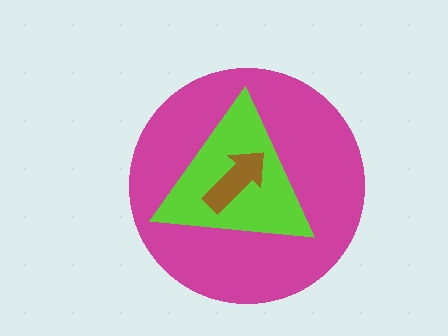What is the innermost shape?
The brown arrow.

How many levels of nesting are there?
3.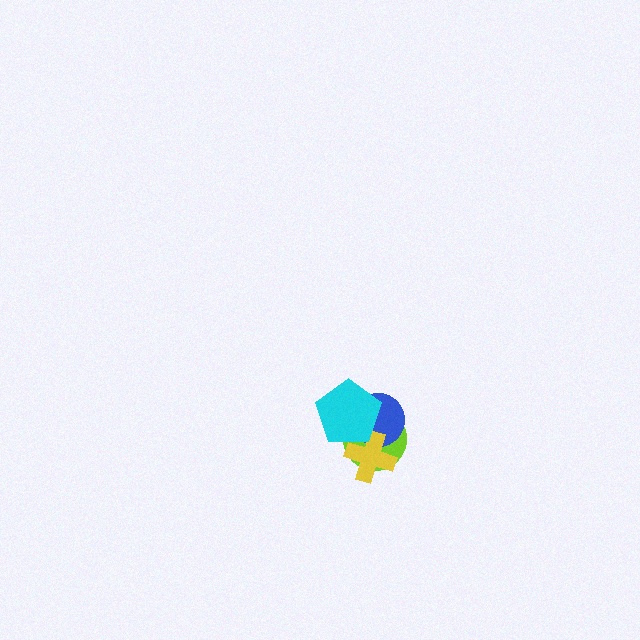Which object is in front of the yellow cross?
The cyan pentagon is in front of the yellow cross.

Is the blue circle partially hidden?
Yes, it is partially covered by another shape.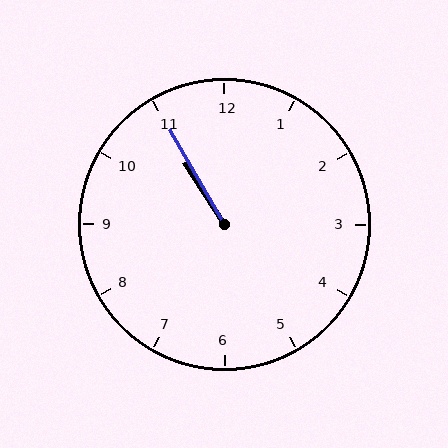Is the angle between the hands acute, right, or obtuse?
It is acute.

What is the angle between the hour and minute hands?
Approximately 2 degrees.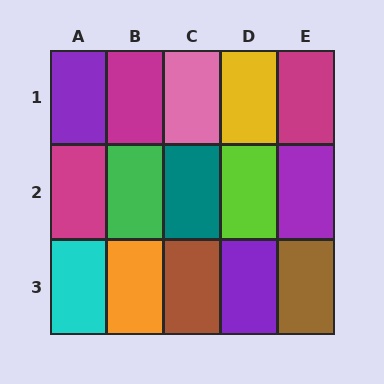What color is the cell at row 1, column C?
Pink.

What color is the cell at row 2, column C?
Teal.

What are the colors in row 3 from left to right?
Cyan, orange, brown, purple, brown.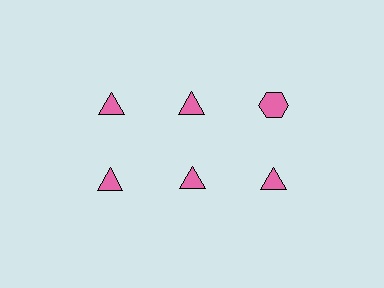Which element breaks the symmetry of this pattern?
The pink hexagon in the top row, center column breaks the symmetry. All other shapes are pink triangles.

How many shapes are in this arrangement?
There are 6 shapes arranged in a grid pattern.